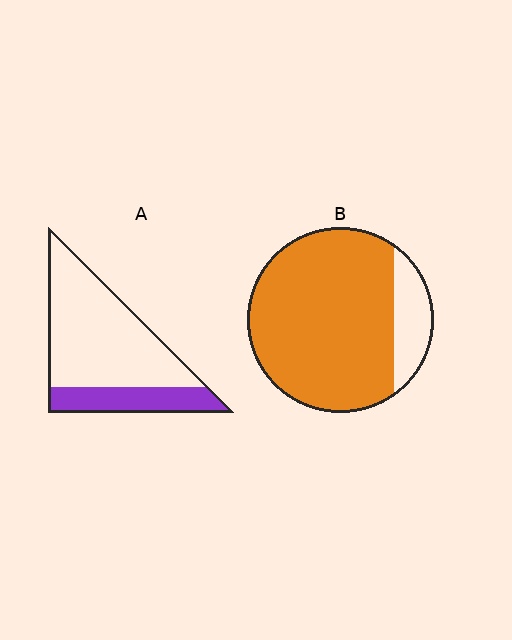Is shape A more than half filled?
No.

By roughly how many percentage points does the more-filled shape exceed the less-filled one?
By roughly 60 percentage points (B over A).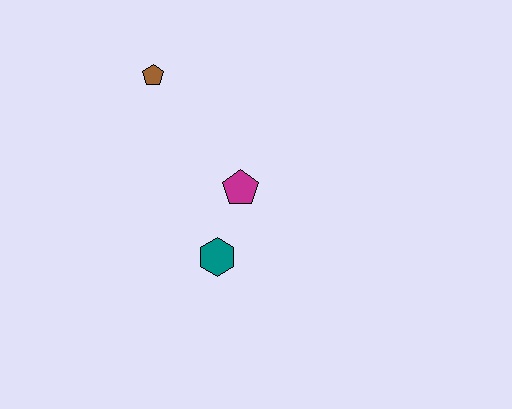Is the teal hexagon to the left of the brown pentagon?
No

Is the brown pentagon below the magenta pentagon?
No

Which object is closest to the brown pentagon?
The magenta pentagon is closest to the brown pentagon.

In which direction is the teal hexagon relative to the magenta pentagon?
The teal hexagon is below the magenta pentagon.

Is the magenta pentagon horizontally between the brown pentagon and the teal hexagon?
No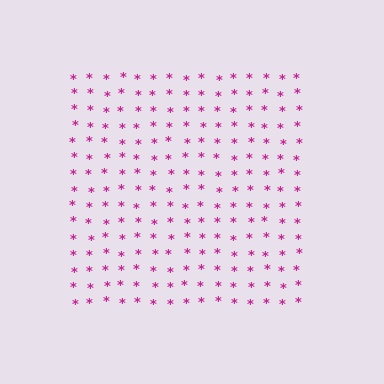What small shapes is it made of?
It is made of small asterisks.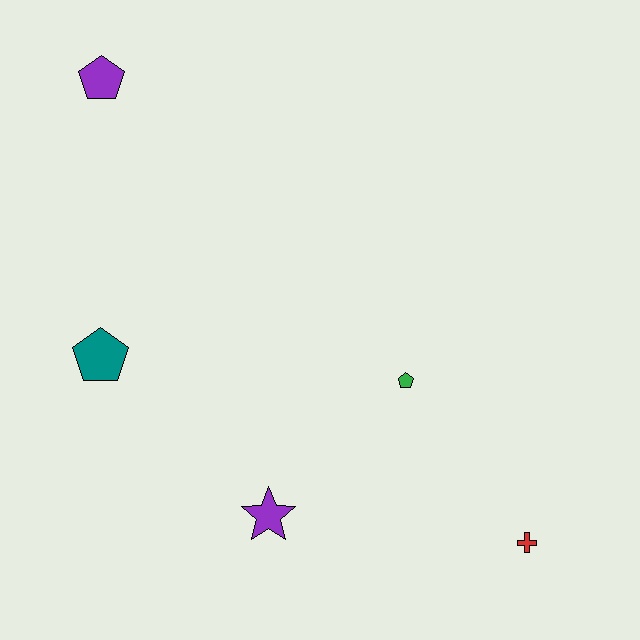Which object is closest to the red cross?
The green pentagon is closest to the red cross.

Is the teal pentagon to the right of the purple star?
No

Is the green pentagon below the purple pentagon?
Yes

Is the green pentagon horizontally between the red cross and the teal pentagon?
Yes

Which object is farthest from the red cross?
The purple pentagon is farthest from the red cross.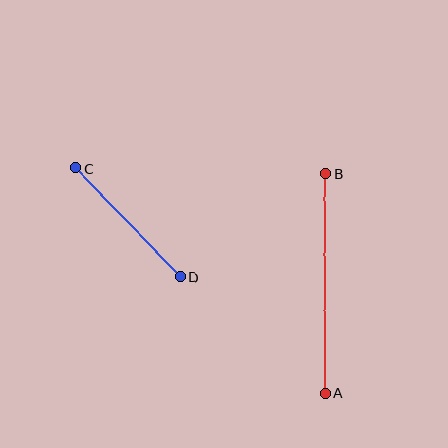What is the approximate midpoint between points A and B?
The midpoint is at approximately (325, 283) pixels.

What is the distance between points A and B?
The distance is approximately 220 pixels.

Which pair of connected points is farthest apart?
Points A and B are farthest apart.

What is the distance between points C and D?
The distance is approximately 151 pixels.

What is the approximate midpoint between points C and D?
The midpoint is at approximately (128, 222) pixels.